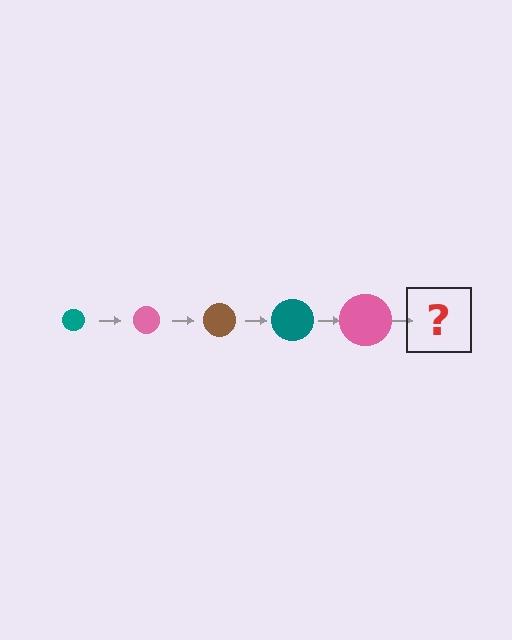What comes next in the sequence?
The next element should be a brown circle, larger than the previous one.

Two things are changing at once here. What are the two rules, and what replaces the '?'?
The two rules are that the circle grows larger each step and the color cycles through teal, pink, and brown. The '?' should be a brown circle, larger than the previous one.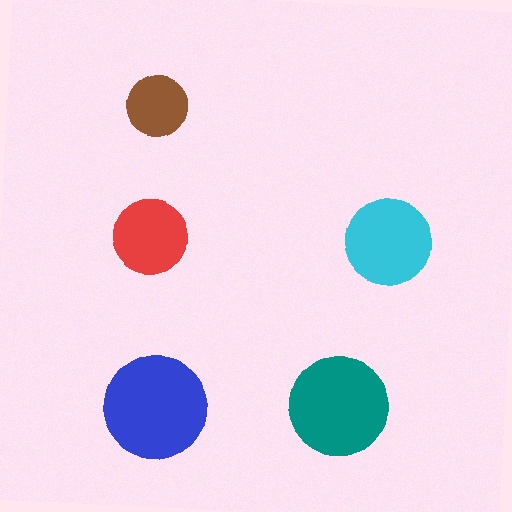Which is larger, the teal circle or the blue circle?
The blue one.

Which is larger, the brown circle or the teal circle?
The teal one.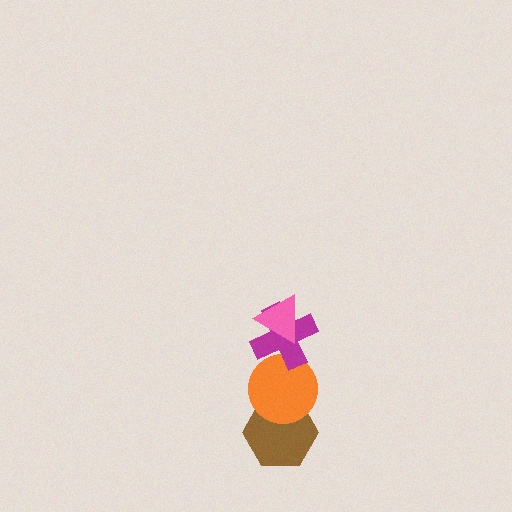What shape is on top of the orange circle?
The magenta cross is on top of the orange circle.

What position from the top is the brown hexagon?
The brown hexagon is 4th from the top.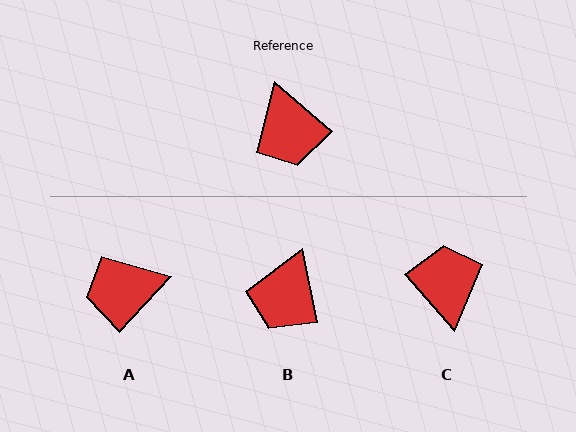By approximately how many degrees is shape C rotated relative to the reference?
Approximately 172 degrees counter-clockwise.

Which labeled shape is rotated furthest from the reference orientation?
C, about 172 degrees away.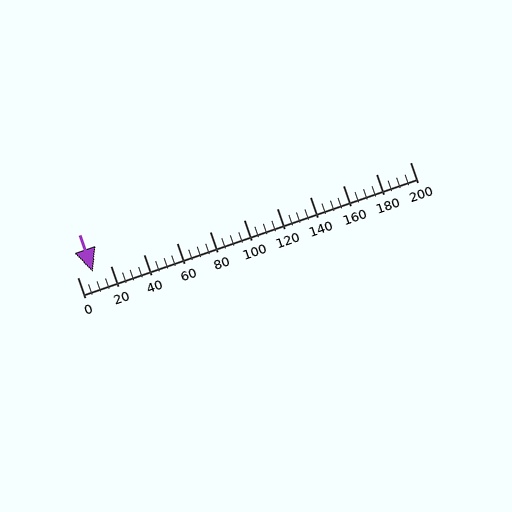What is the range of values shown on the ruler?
The ruler shows values from 0 to 200.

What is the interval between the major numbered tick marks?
The major tick marks are spaced 20 units apart.